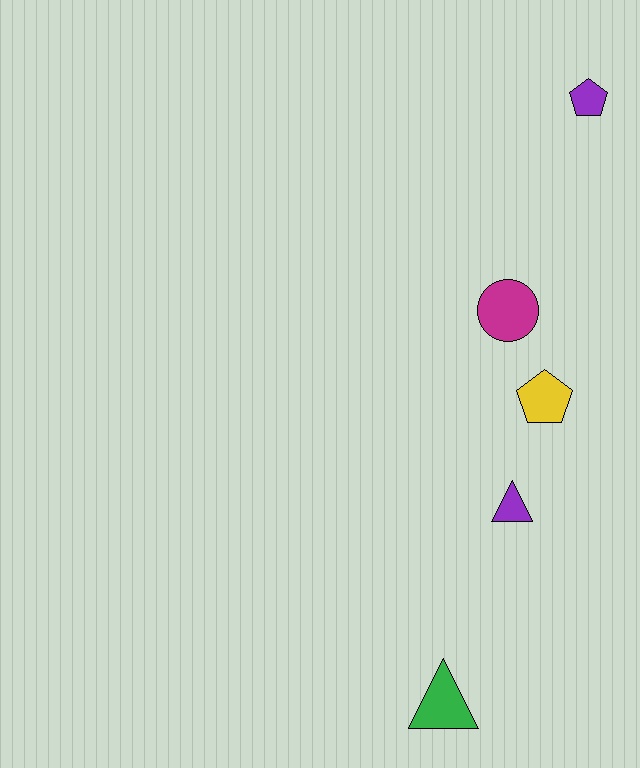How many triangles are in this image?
There are 2 triangles.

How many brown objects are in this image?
There are no brown objects.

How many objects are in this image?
There are 5 objects.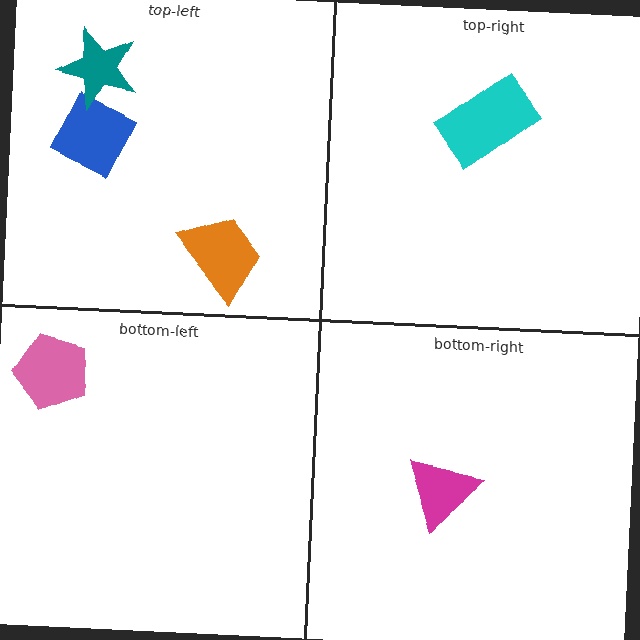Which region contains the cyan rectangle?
The top-right region.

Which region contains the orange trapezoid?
The top-left region.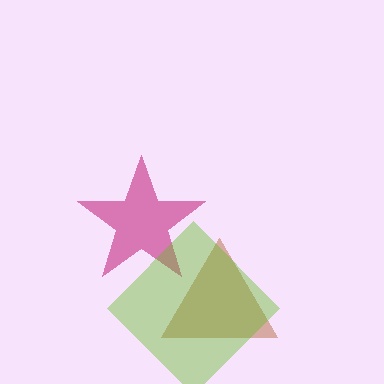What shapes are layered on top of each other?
The layered shapes are: a brown triangle, a magenta star, a lime diamond.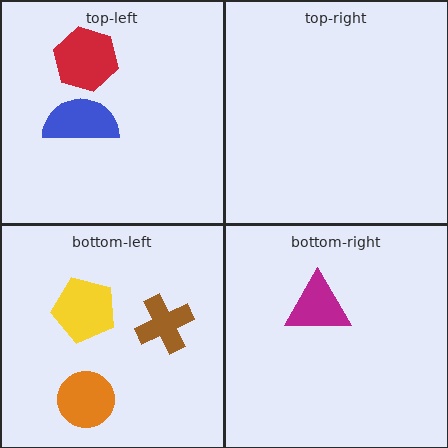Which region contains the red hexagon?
The top-left region.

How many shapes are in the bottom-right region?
1.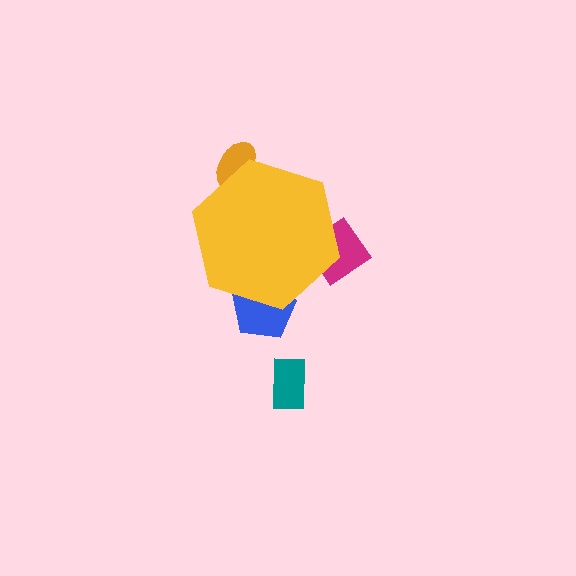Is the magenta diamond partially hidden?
Yes, the magenta diamond is partially hidden behind the yellow hexagon.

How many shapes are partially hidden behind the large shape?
3 shapes are partially hidden.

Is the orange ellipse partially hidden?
Yes, the orange ellipse is partially hidden behind the yellow hexagon.